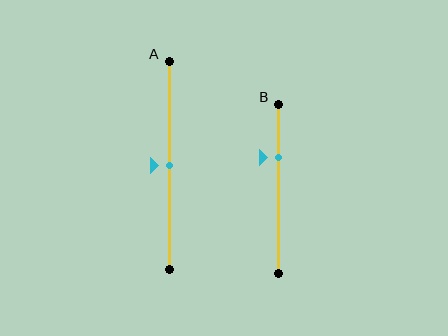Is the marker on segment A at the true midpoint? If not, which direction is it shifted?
Yes, the marker on segment A is at the true midpoint.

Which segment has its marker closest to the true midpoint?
Segment A has its marker closest to the true midpoint.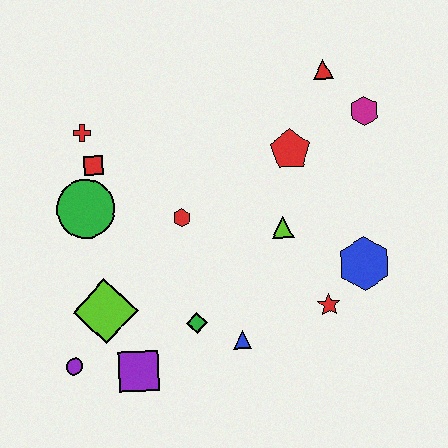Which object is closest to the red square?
The red cross is closest to the red square.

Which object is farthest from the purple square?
The red triangle is farthest from the purple square.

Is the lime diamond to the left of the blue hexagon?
Yes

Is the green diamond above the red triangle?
No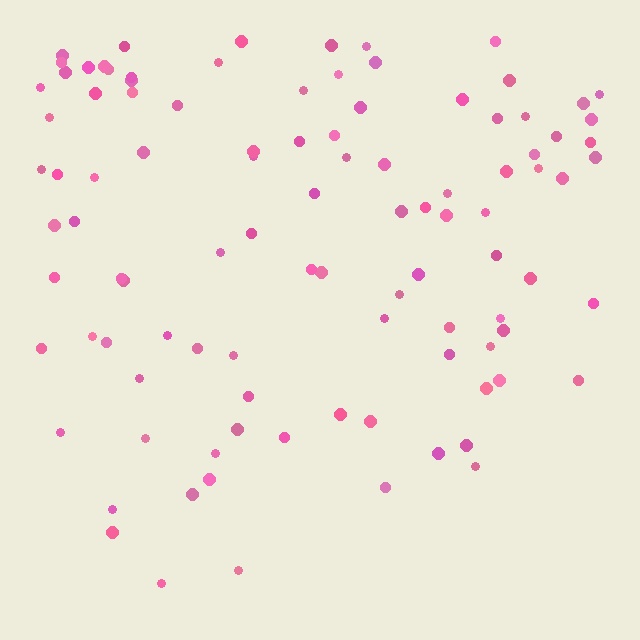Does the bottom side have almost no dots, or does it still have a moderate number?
Still a moderate number, just noticeably fewer than the top.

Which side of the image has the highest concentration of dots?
The top.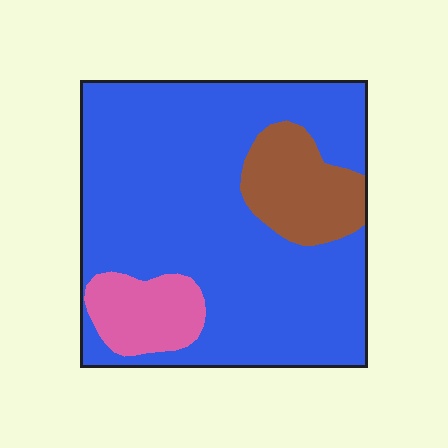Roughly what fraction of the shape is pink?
Pink covers around 10% of the shape.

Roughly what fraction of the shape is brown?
Brown covers 13% of the shape.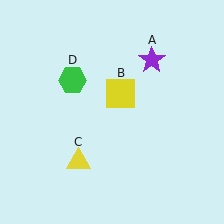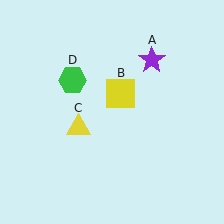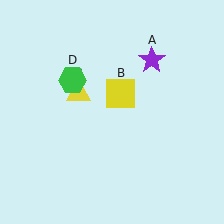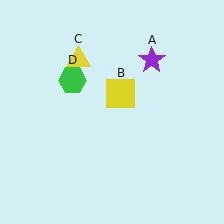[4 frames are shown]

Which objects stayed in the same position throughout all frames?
Purple star (object A) and yellow square (object B) and green hexagon (object D) remained stationary.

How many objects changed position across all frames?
1 object changed position: yellow triangle (object C).